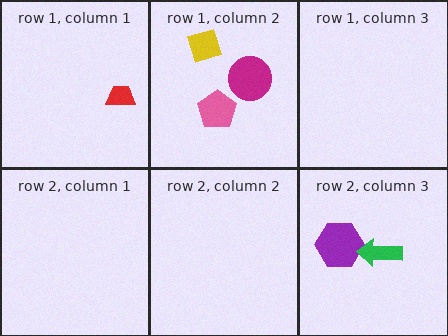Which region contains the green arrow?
The row 2, column 3 region.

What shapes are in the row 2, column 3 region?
The purple hexagon, the green arrow.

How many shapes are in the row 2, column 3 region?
2.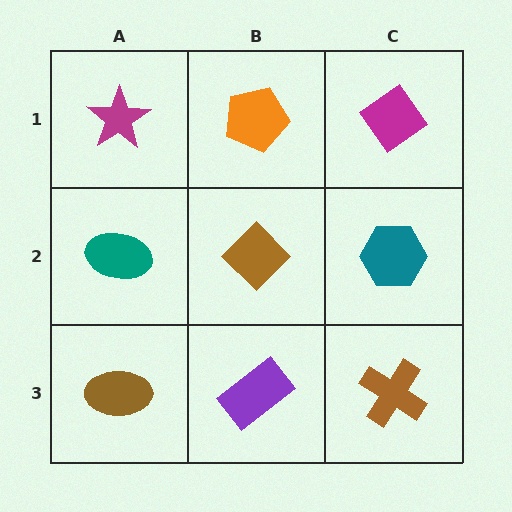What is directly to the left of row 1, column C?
An orange pentagon.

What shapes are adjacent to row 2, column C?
A magenta diamond (row 1, column C), a brown cross (row 3, column C), a brown diamond (row 2, column B).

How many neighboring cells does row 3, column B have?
3.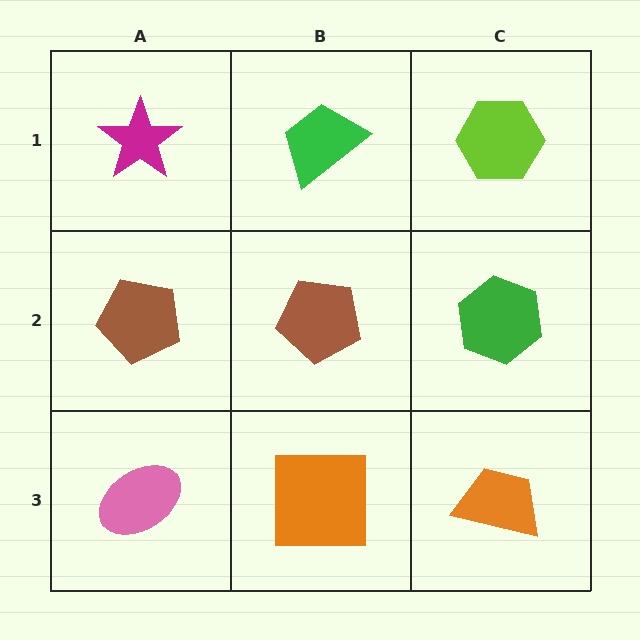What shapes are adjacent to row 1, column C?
A green hexagon (row 2, column C), a green trapezoid (row 1, column B).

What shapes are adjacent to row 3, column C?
A green hexagon (row 2, column C), an orange square (row 3, column B).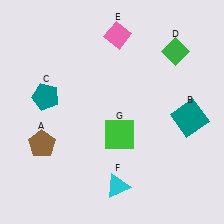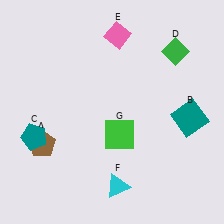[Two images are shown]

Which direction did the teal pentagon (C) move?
The teal pentagon (C) moved down.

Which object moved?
The teal pentagon (C) moved down.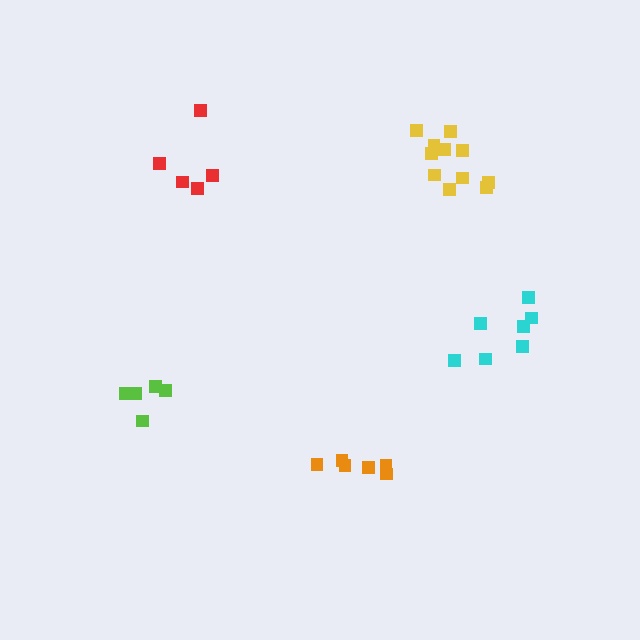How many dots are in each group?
Group 1: 11 dots, Group 2: 5 dots, Group 3: 6 dots, Group 4: 5 dots, Group 5: 7 dots (34 total).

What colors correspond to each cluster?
The clusters are colored: yellow, red, orange, lime, cyan.